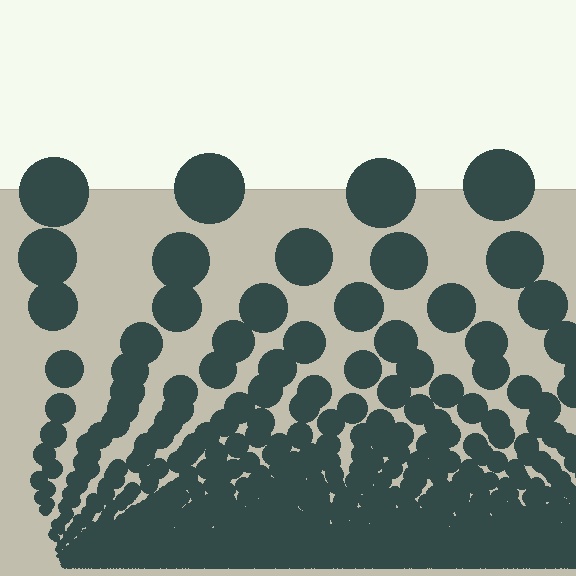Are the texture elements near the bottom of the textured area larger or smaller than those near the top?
Smaller. The gradient is inverted — elements near the bottom are smaller and denser.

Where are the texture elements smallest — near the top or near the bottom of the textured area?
Near the bottom.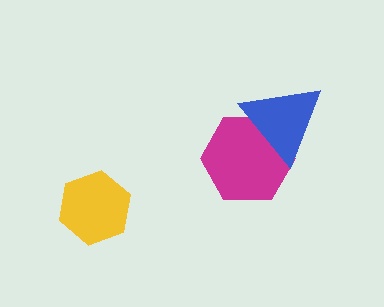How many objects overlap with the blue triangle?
1 object overlaps with the blue triangle.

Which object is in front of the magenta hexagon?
The blue triangle is in front of the magenta hexagon.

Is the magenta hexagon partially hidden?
Yes, it is partially covered by another shape.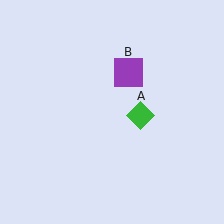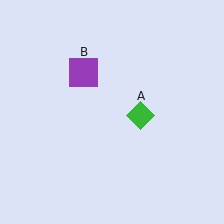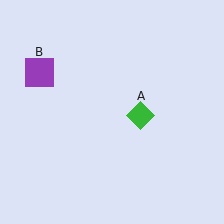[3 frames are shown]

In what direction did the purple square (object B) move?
The purple square (object B) moved left.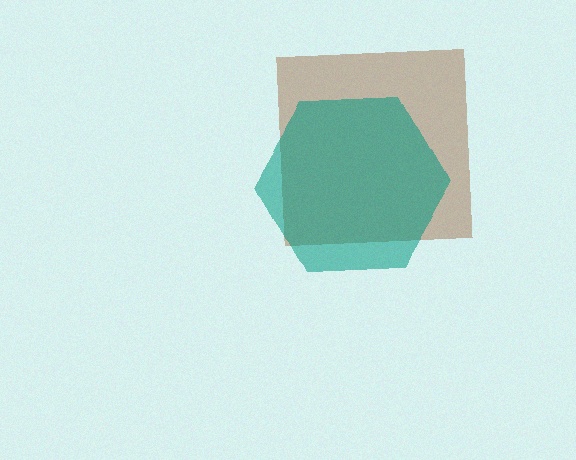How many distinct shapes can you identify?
There are 2 distinct shapes: a brown square, a teal hexagon.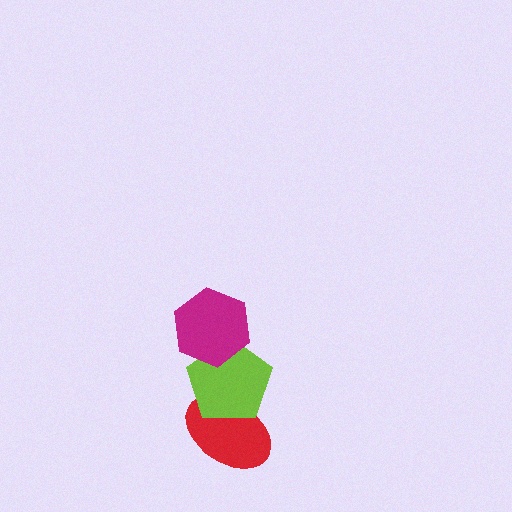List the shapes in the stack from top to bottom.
From top to bottom: the magenta hexagon, the lime pentagon, the red ellipse.